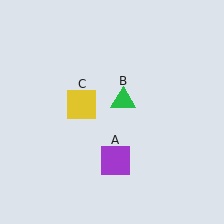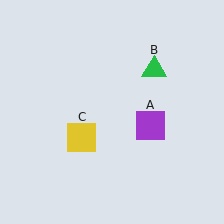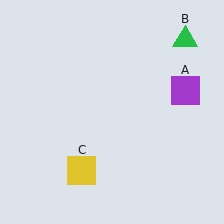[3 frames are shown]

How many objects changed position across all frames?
3 objects changed position: purple square (object A), green triangle (object B), yellow square (object C).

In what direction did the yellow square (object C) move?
The yellow square (object C) moved down.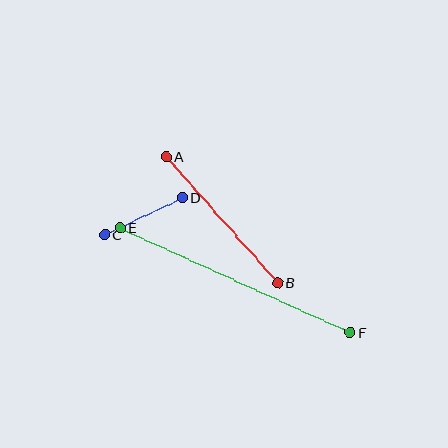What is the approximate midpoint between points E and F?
The midpoint is at approximately (235, 280) pixels.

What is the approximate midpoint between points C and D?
The midpoint is at approximately (144, 216) pixels.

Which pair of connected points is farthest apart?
Points E and F are farthest apart.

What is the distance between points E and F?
The distance is approximately 253 pixels.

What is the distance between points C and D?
The distance is approximately 86 pixels.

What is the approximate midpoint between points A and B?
The midpoint is at approximately (222, 220) pixels.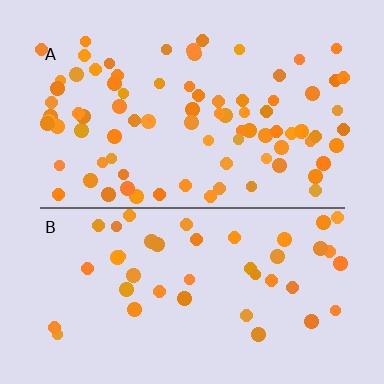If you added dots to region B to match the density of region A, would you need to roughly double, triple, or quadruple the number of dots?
Approximately double.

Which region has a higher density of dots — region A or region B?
A (the top).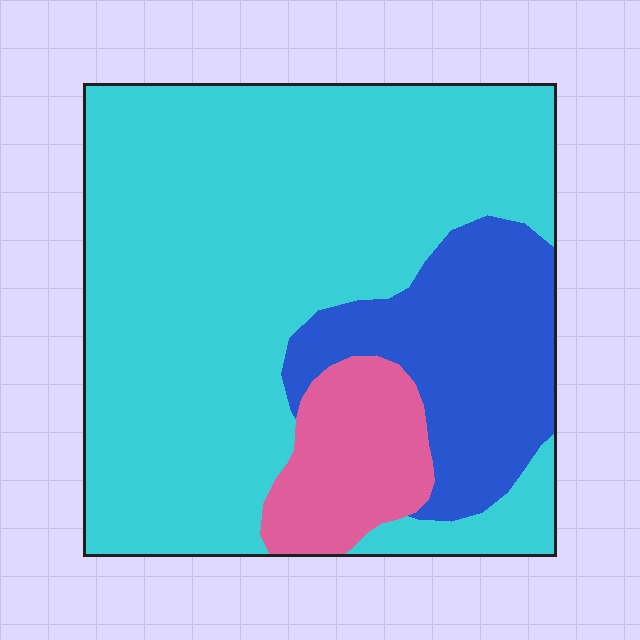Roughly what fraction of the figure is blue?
Blue covers about 20% of the figure.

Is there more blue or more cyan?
Cyan.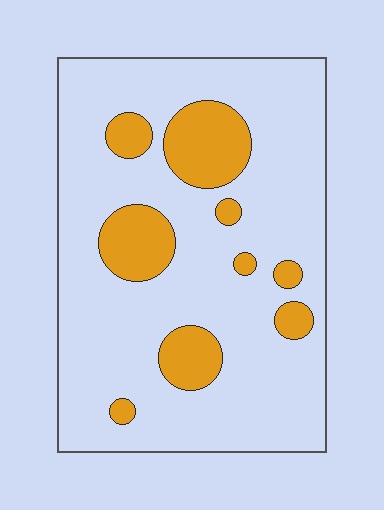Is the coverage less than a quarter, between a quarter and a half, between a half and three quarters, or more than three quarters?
Less than a quarter.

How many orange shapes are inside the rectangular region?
9.